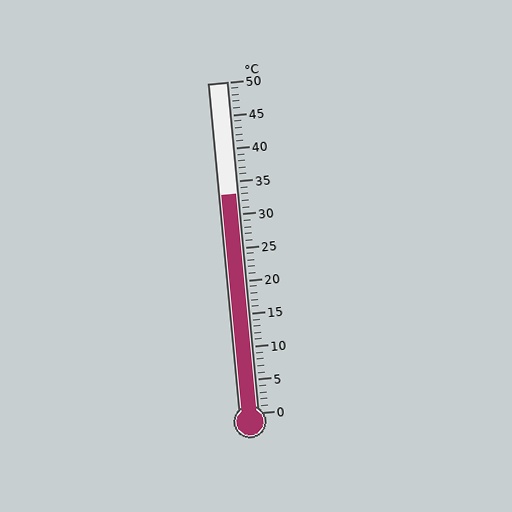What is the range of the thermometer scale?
The thermometer scale ranges from 0°C to 50°C.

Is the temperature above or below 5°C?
The temperature is above 5°C.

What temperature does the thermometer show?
The thermometer shows approximately 33°C.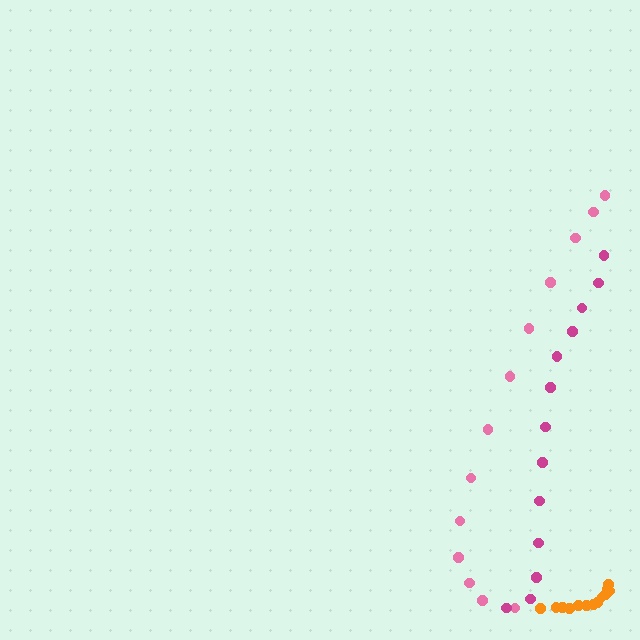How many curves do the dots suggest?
There are 3 distinct paths.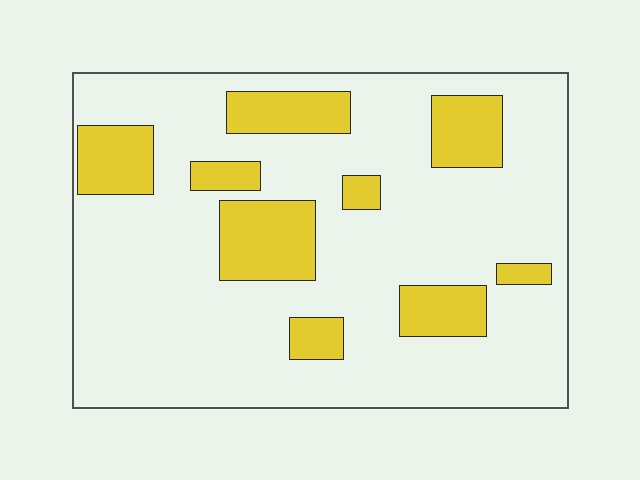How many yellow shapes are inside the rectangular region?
9.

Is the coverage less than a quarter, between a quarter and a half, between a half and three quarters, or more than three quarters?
Less than a quarter.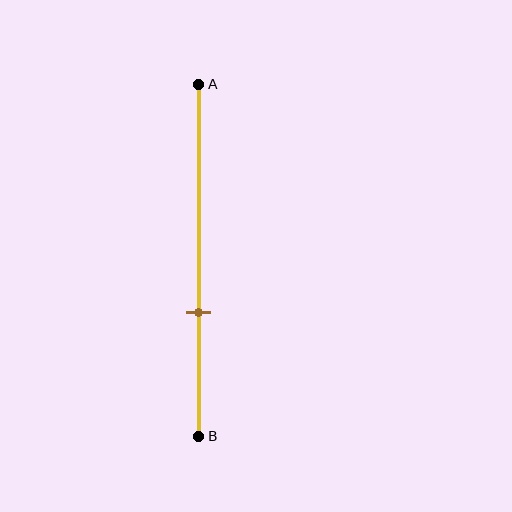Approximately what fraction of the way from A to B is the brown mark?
The brown mark is approximately 65% of the way from A to B.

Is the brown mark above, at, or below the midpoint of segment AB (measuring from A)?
The brown mark is below the midpoint of segment AB.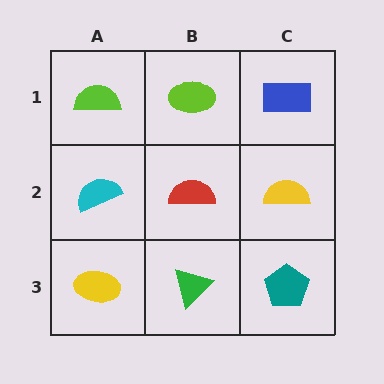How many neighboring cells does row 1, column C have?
2.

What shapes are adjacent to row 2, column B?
A lime ellipse (row 1, column B), a green triangle (row 3, column B), a cyan semicircle (row 2, column A), a yellow semicircle (row 2, column C).